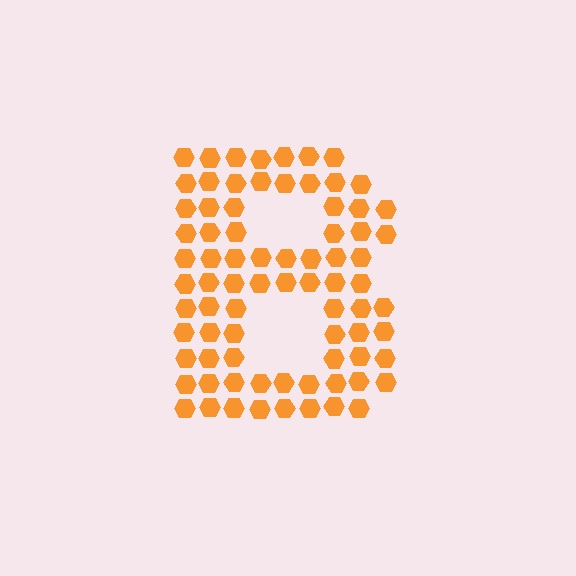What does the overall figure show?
The overall figure shows the letter B.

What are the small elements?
The small elements are hexagons.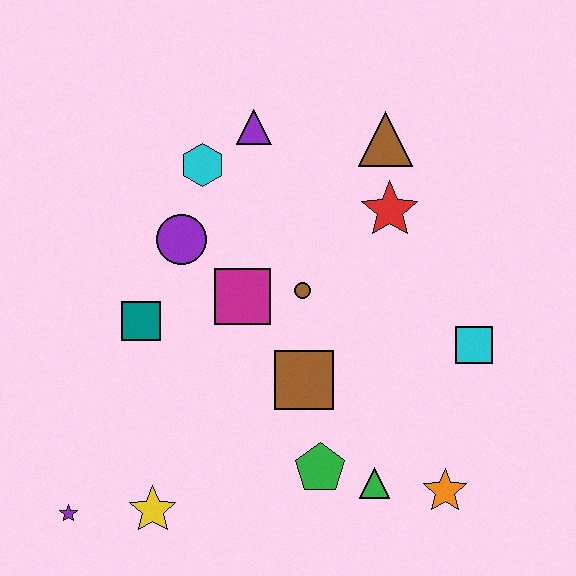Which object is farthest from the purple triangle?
The purple star is farthest from the purple triangle.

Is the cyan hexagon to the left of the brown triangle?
Yes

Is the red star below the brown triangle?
Yes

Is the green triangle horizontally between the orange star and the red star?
No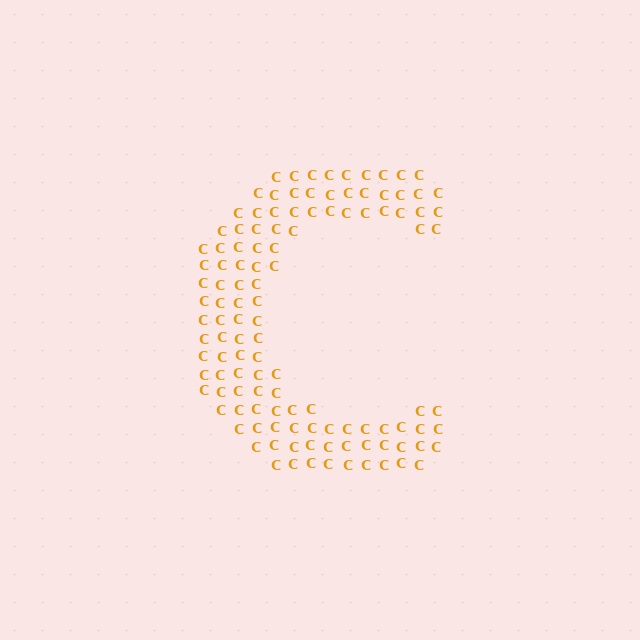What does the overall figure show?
The overall figure shows the letter C.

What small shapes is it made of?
It is made of small letter C's.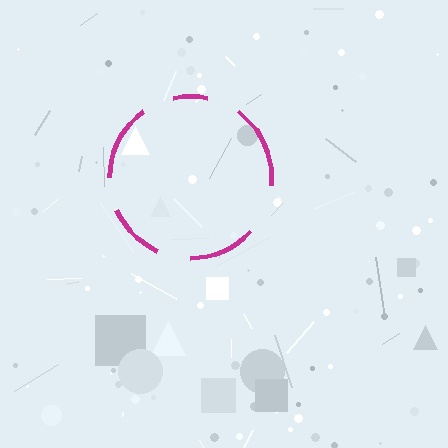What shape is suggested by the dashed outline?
The dashed outline suggests a circle.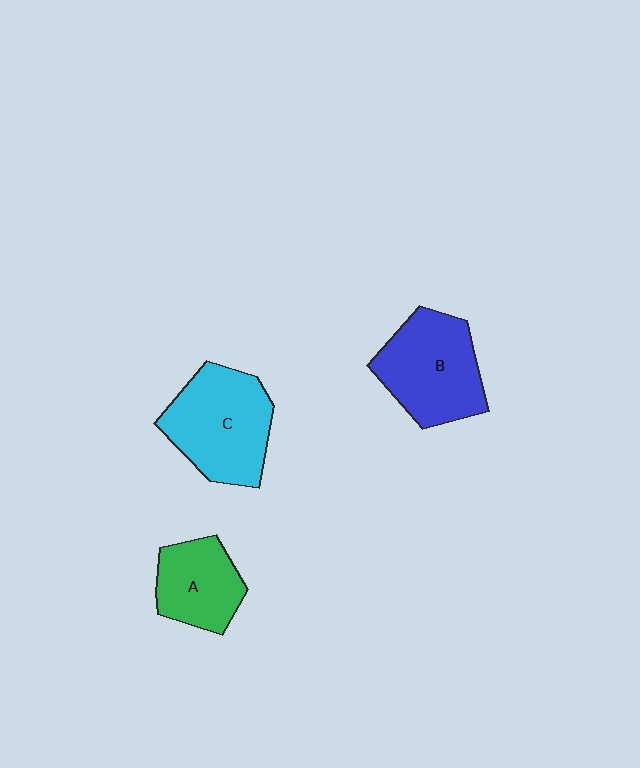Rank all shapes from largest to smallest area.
From largest to smallest: C (cyan), B (blue), A (green).